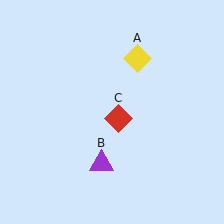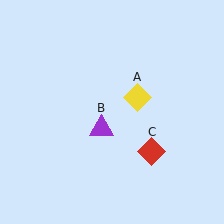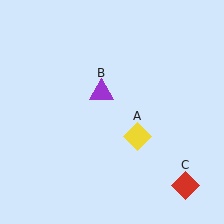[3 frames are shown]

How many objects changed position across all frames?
3 objects changed position: yellow diamond (object A), purple triangle (object B), red diamond (object C).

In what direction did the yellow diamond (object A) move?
The yellow diamond (object A) moved down.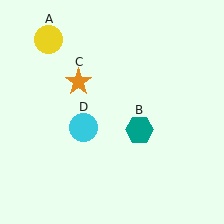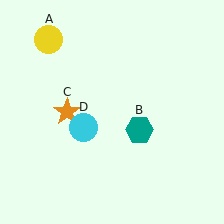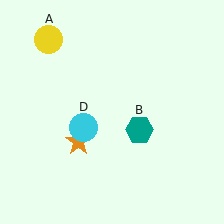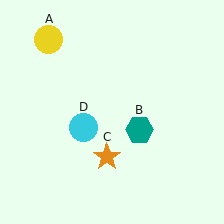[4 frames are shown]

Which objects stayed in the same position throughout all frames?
Yellow circle (object A) and teal hexagon (object B) and cyan circle (object D) remained stationary.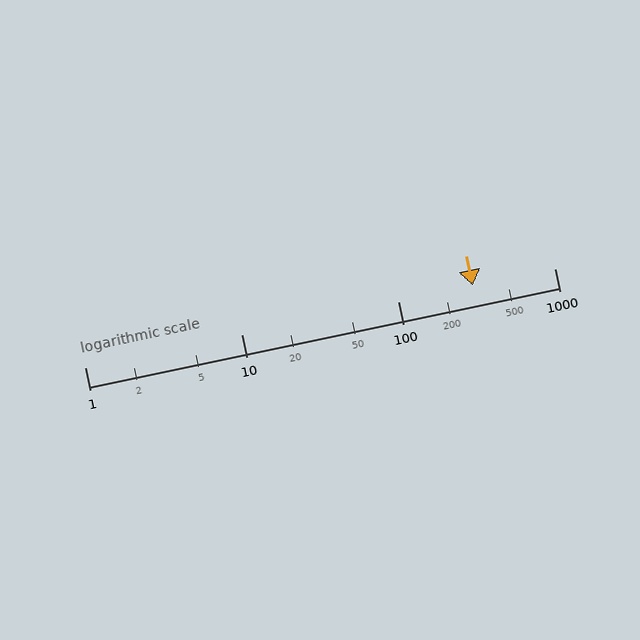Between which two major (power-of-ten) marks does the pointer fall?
The pointer is between 100 and 1000.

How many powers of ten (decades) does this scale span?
The scale spans 3 decades, from 1 to 1000.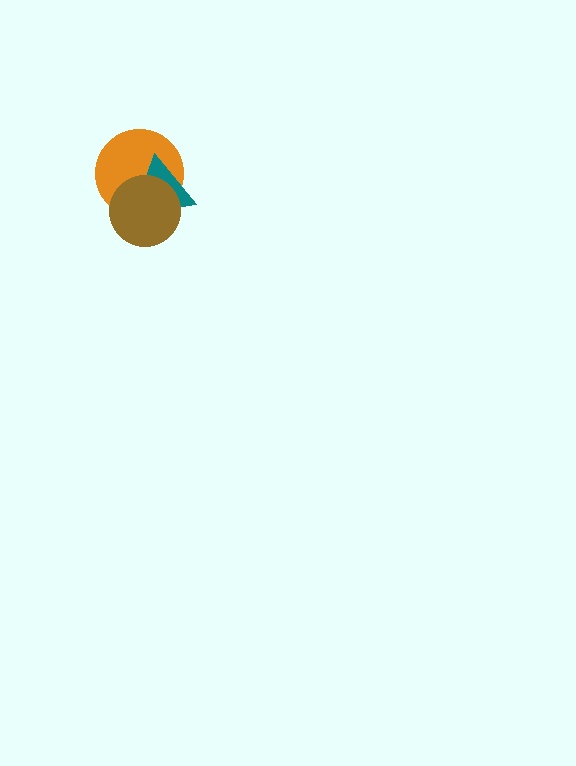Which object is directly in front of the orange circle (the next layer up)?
The teal triangle is directly in front of the orange circle.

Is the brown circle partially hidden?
No, no other shape covers it.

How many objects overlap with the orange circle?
2 objects overlap with the orange circle.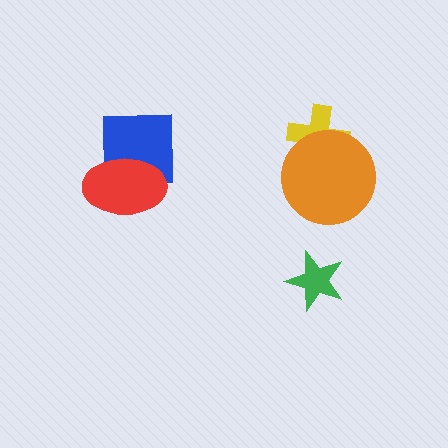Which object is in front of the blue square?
The red ellipse is in front of the blue square.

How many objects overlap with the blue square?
1 object overlaps with the blue square.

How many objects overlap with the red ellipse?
1 object overlaps with the red ellipse.